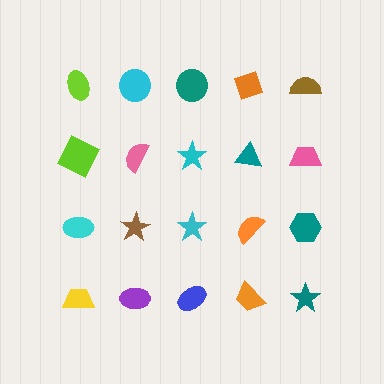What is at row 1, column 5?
A brown semicircle.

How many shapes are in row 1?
5 shapes.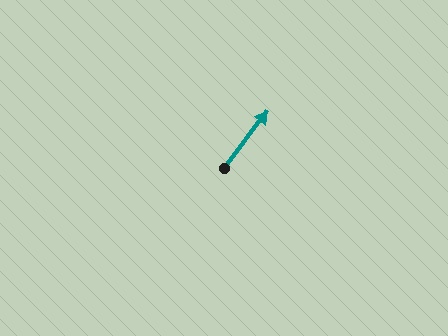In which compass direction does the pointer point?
Northeast.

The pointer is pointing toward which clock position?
Roughly 1 o'clock.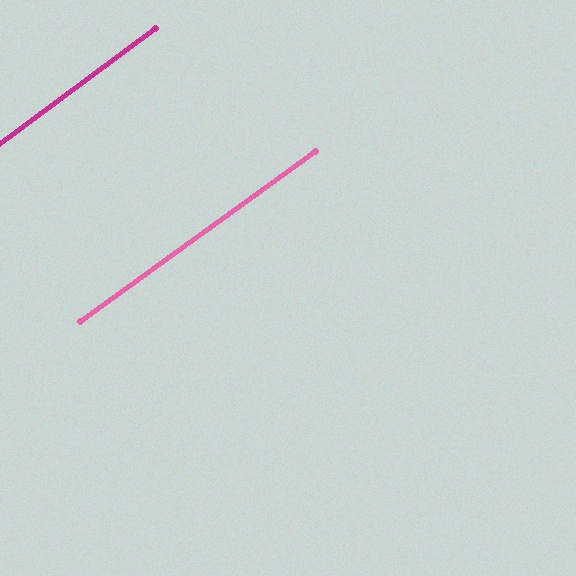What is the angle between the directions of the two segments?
Approximately 0 degrees.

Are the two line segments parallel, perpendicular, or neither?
Parallel — their directions differ by only 0.2°.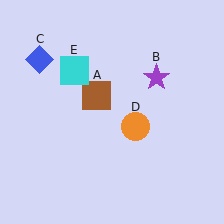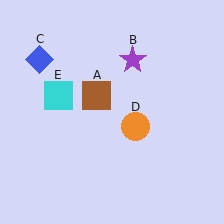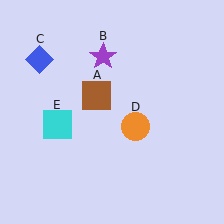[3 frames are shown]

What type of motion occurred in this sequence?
The purple star (object B), cyan square (object E) rotated counterclockwise around the center of the scene.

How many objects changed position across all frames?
2 objects changed position: purple star (object B), cyan square (object E).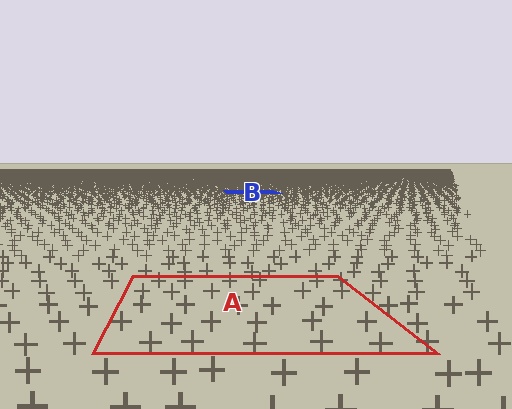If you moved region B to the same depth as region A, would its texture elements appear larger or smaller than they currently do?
They would appear larger. At a closer depth, the same texture elements are projected at a bigger on-screen size.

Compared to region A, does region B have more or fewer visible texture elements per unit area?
Region B has more texture elements per unit area — they are packed more densely because it is farther away.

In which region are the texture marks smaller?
The texture marks are smaller in region B, because it is farther away.